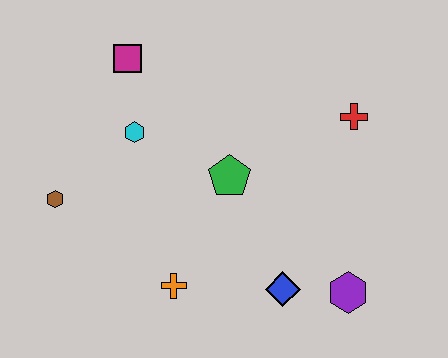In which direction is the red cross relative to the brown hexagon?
The red cross is to the right of the brown hexagon.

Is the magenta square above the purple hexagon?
Yes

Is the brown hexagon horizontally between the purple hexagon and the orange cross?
No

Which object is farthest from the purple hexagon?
The magenta square is farthest from the purple hexagon.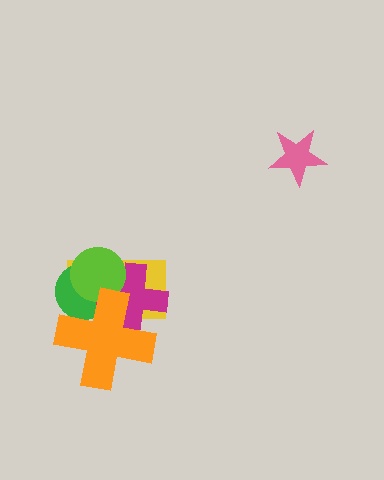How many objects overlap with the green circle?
4 objects overlap with the green circle.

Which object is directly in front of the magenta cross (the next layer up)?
The lime circle is directly in front of the magenta cross.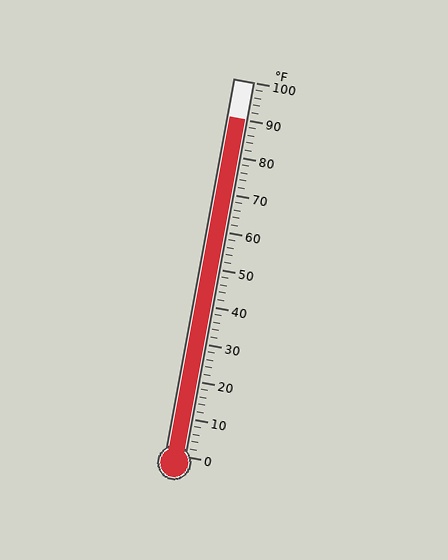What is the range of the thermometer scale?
The thermometer scale ranges from 0°F to 100°F.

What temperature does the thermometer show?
The thermometer shows approximately 90°F.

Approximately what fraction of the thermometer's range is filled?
The thermometer is filled to approximately 90% of its range.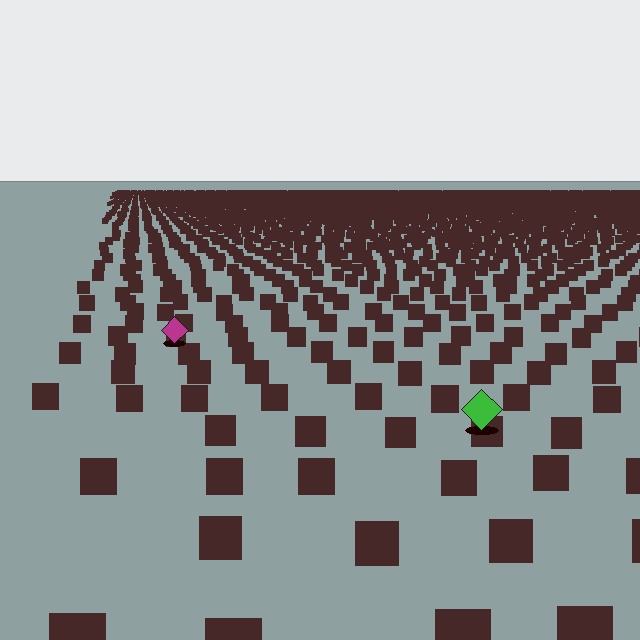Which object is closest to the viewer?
The green diamond is closest. The texture marks near it are larger and more spread out.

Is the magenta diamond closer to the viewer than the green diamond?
No. The green diamond is closer — you can tell from the texture gradient: the ground texture is coarser near it.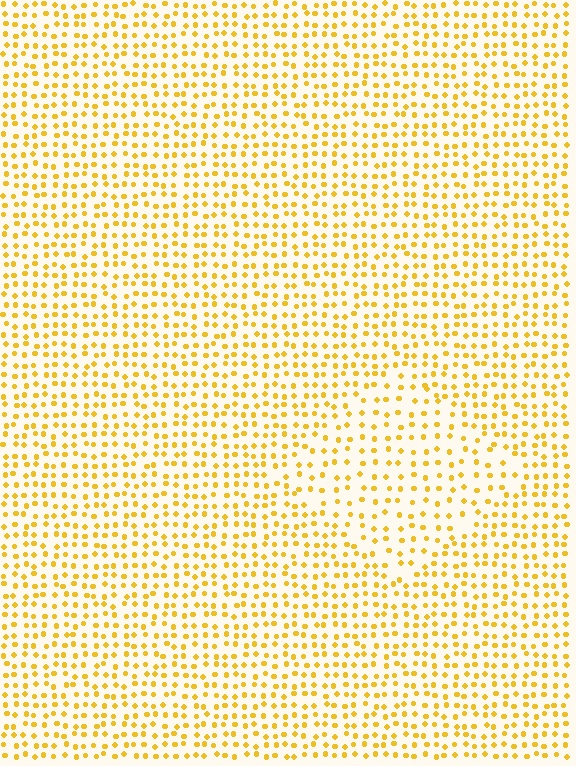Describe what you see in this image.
The image contains small yellow elements arranged at two different densities. A diamond-shaped region is visible where the elements are less densely packed than the surrounding area.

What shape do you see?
I see a diamond.